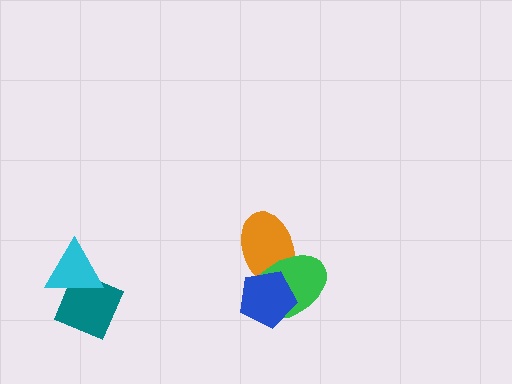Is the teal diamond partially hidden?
Yes, it is partially covered by another shape.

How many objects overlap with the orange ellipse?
2 objects overlap with the orange ellipse.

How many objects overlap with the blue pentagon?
2 objects overlap with the blue pentagon.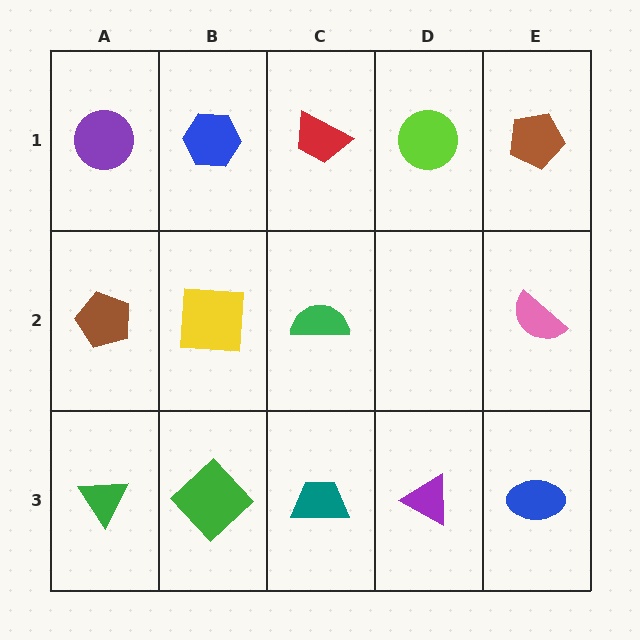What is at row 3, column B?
A green diamond.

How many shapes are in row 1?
5 shapes.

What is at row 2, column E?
A pink semicircle.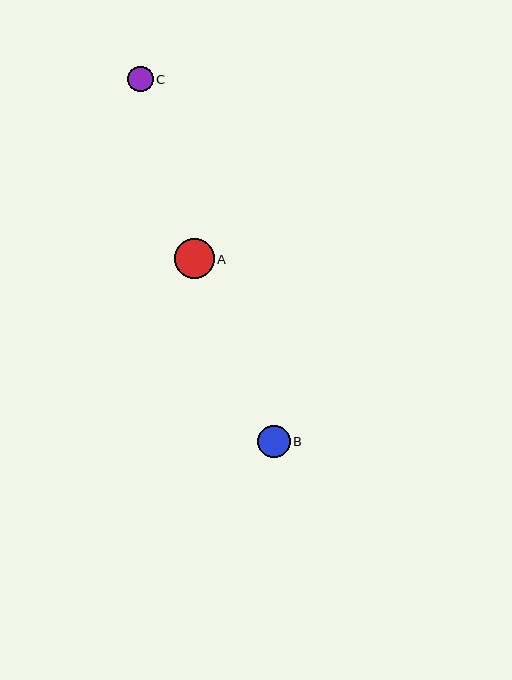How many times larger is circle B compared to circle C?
Circle B is approximately 1.3 times the size of circle C.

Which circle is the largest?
Circle A is the largest with a size of approximately 40 pixels.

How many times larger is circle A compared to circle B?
Circle A is approximately 1.2 times the size of circle B.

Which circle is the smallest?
Circle C is the smallest with a size of approximately 26 pixels.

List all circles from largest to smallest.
From largest to smallest: A, B, C.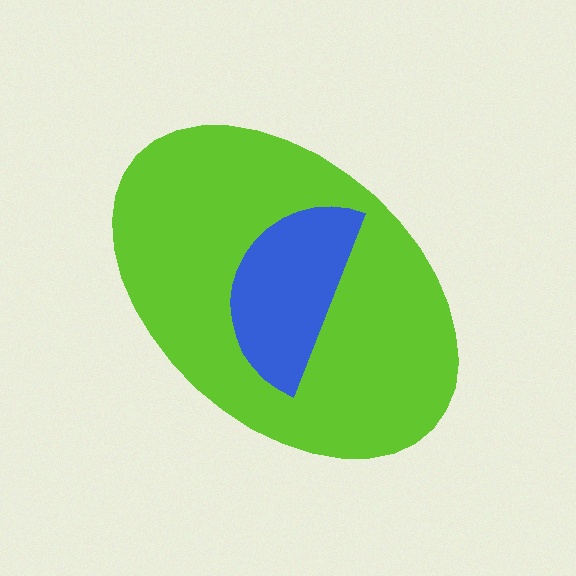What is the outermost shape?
The lime ellipse.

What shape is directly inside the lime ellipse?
The blue semicircle.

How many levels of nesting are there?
2.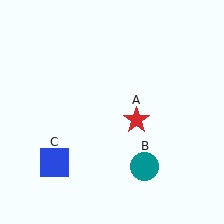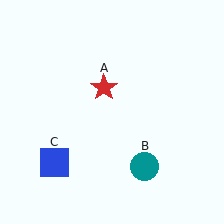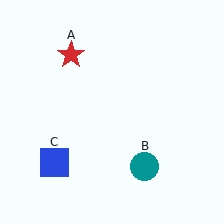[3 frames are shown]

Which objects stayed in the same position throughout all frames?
Teal circle (object B) and blue square (object C) remained stationary.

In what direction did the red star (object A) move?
The red star (object A) moved up and to the left.